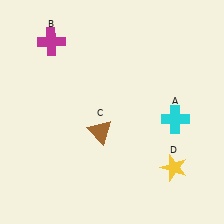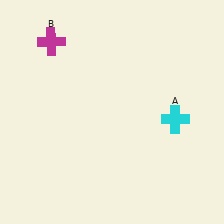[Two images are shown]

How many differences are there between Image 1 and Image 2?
There are 2 differences between the two images.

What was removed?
The brown triangle (C), the yellow star (D) were removed in Image 2.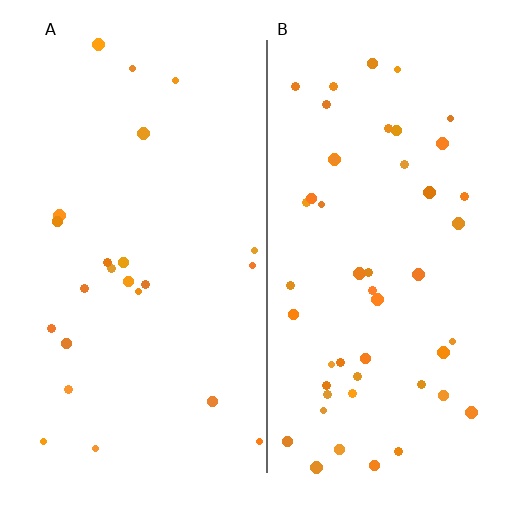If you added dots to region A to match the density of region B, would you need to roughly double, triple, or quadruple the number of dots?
Approximately double.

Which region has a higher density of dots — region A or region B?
B (the right).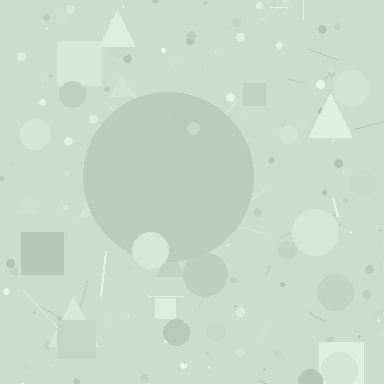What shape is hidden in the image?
A circle is hidden in the image.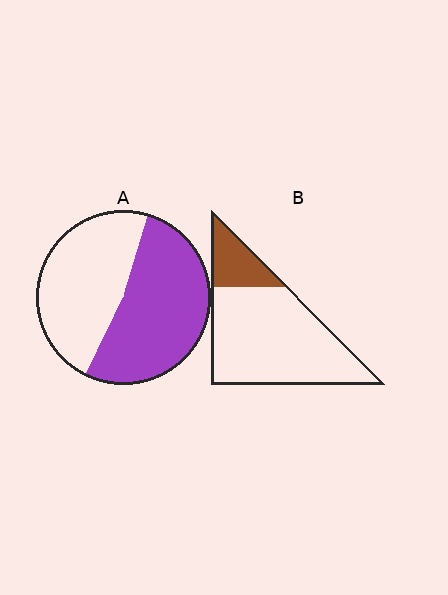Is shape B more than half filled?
No.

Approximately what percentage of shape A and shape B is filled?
A is approximately 55% and B is approximately 20%.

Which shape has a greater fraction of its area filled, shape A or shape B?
Shape A.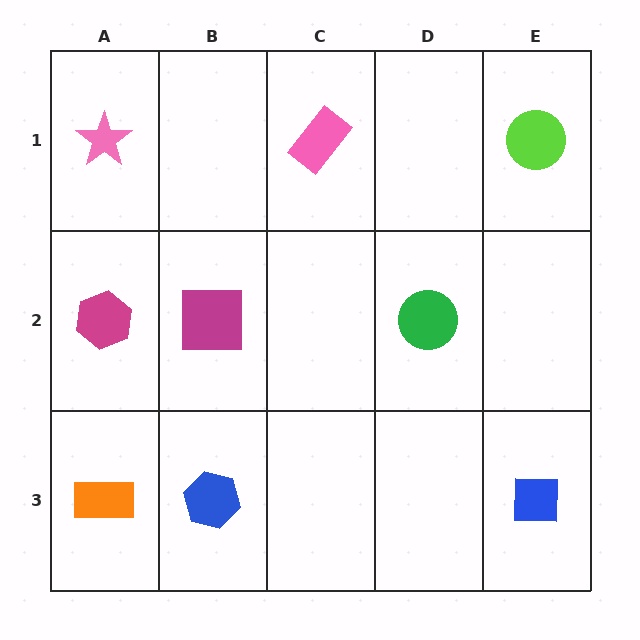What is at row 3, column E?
A blue square.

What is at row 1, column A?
A pink star.